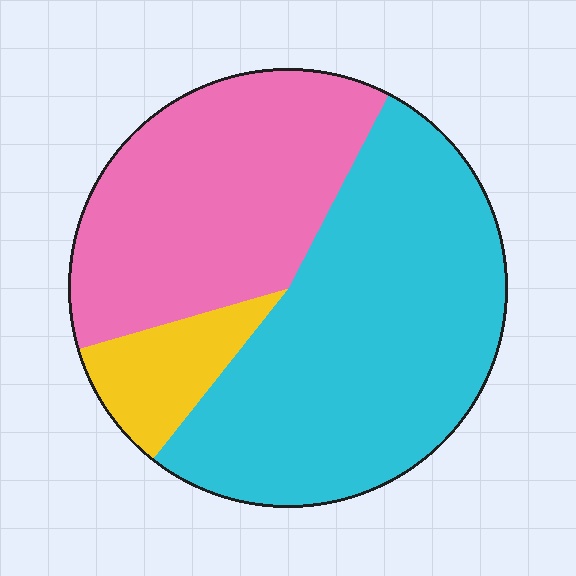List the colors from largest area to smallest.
From largest to smallest: cyan, pink, yellow.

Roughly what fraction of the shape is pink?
Pink covers about 35% of the shape.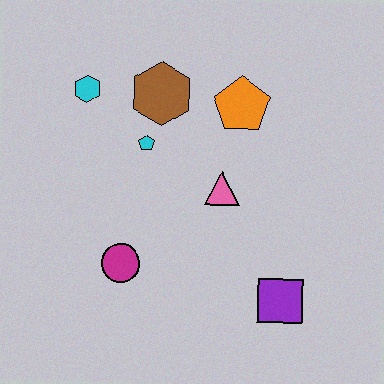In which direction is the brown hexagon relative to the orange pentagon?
The brown hexagon is to the left of the orange pentagon.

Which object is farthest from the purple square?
The cyan hexagon is farthest from the purple square.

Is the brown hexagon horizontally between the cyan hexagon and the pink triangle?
Yes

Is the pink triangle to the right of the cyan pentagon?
Yes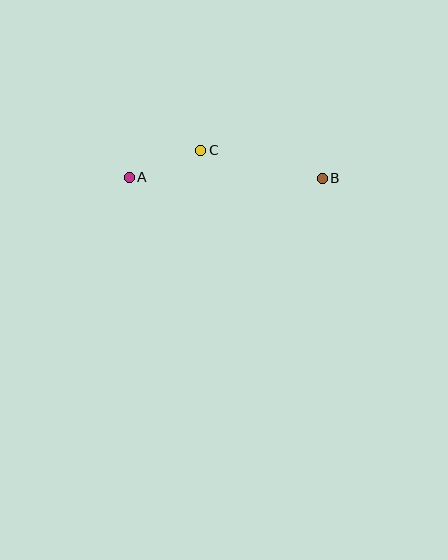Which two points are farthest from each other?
Points A and B are farthest from each other.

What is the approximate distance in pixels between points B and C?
The distance between B and C is approximately 125 pixels.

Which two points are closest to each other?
Points A and C are closest to each other.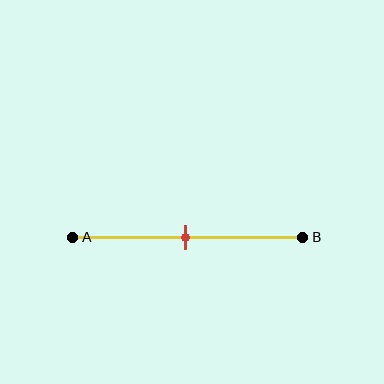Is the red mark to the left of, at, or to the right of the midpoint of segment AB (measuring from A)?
The red mark is approximately at the midpoint of segment AB.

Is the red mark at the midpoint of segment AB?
Yes, the mark is approximately at the midpoint.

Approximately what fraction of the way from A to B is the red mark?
The red mark is approximately 50% of the way from A to B.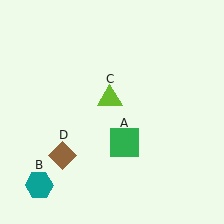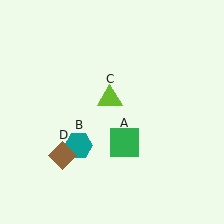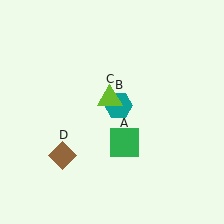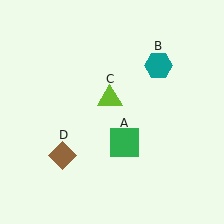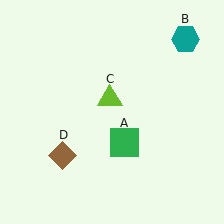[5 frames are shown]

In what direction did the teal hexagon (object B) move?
The teal hexagon (object B) moved up and to the right.